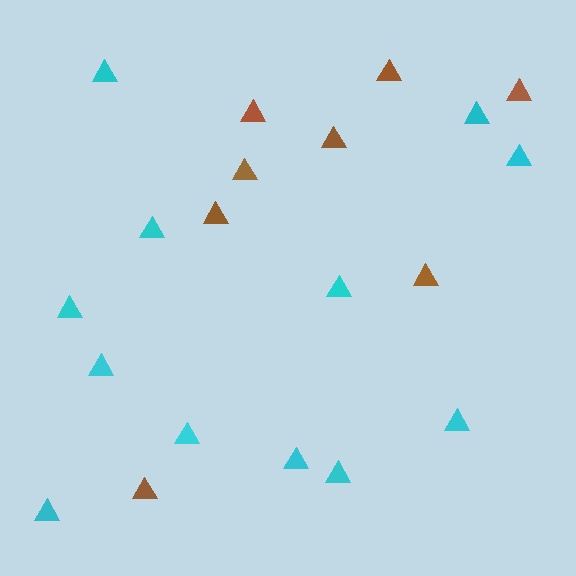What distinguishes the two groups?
There are 2 groups: one group of cyan triangles (12) and one group of brown triangles (8).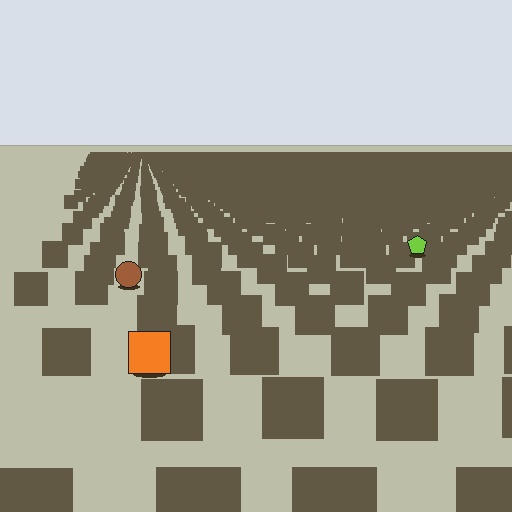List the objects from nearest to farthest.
From nearest to farthest: the orange square, the brown circle, the lime pentagon.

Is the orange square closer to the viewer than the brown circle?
Yes. The orange square is closer — you can tell from the texture gradient: the ground texture is coarser near it.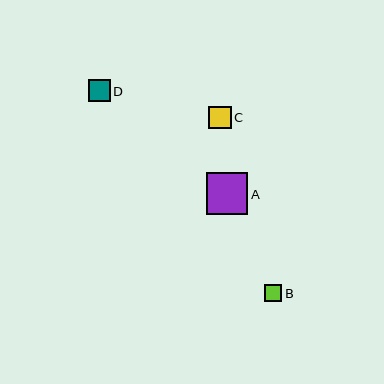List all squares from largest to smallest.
From largest to smallest: A, C, D, B.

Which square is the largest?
Square A is the largest with a size of approximately 42 pixels.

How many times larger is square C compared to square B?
Square C is approximately 1.3 times the size of square B.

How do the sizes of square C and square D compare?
Square C and square D are approximately the same size.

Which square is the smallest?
Square B is the smallest with a size of approximately 17 pixels.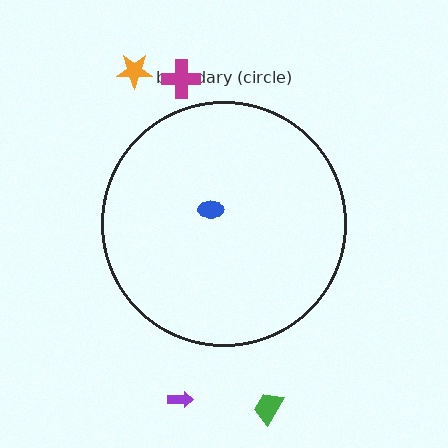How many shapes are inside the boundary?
1 inside, 4 outside.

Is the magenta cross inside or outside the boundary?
Outside.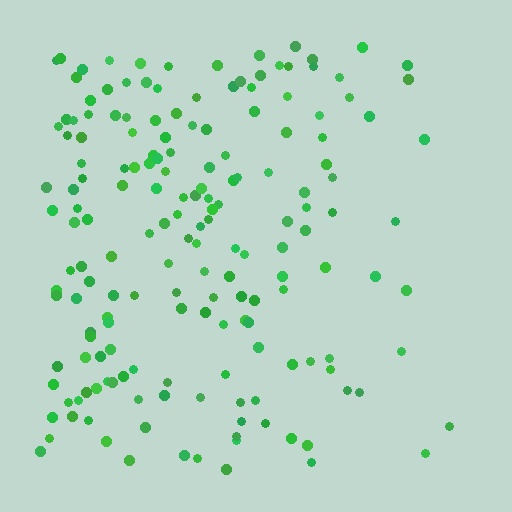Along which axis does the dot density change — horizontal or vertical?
Horizontal.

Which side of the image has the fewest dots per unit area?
The right.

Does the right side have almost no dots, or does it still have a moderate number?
Still a moderate number, just noticeably fewer than the left.